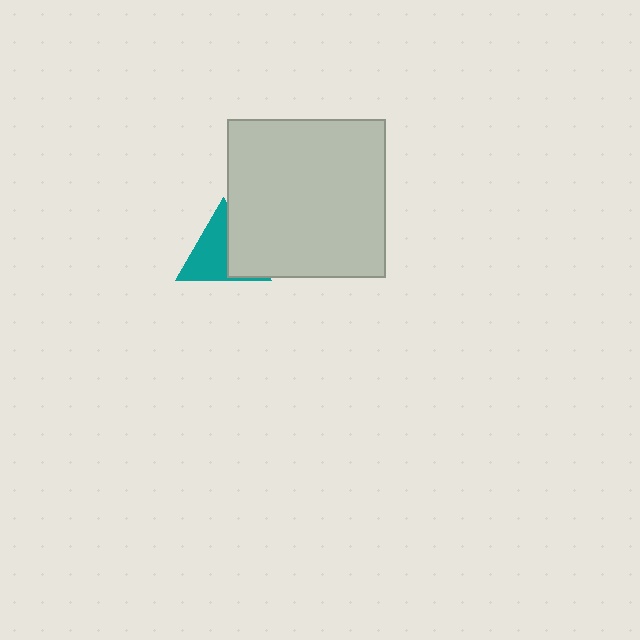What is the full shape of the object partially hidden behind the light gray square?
The partially hidden object is a teal triangle.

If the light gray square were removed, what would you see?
You would see the complete teal triangle.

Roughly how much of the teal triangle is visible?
About half of it is visible (roughly 62%).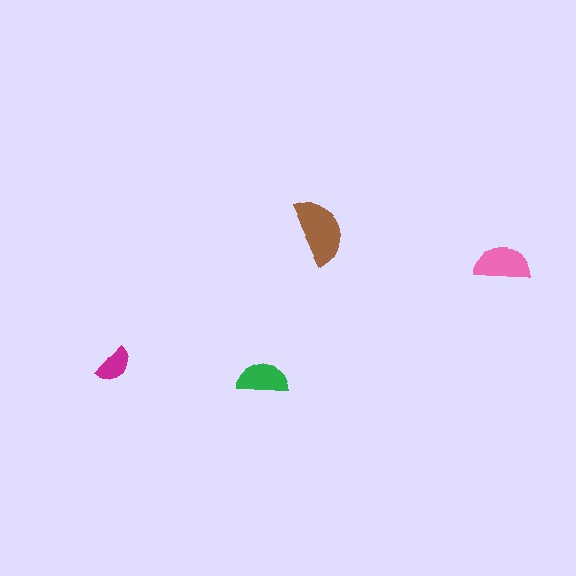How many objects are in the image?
There are 4 objects in the image.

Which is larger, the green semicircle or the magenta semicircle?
The green one.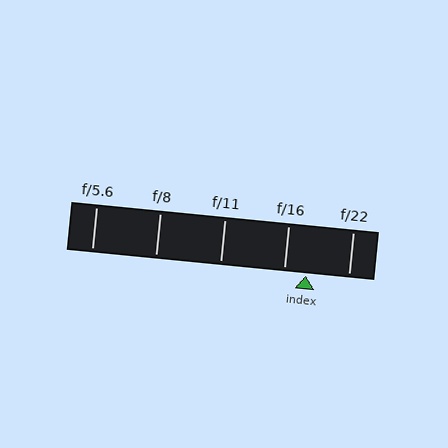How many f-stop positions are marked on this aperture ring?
There are 5 f-stop positions marked.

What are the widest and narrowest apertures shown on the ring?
The widest aperture shown is f/5.6 and the narrowest is f/22.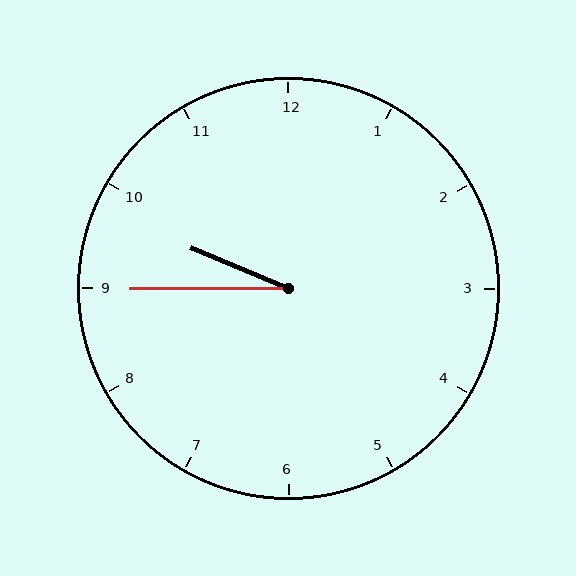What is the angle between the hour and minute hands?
Approximately 22 degrees.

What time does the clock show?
9:45.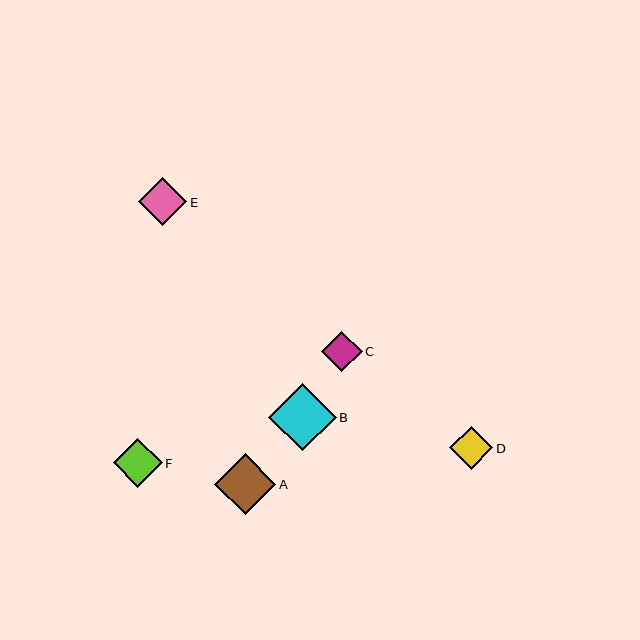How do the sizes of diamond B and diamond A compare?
Diamond B and diamond A are approximately the same size.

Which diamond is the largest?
Diamond B is the largest with a size of approximately 67 pixels.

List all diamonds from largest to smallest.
From largest to smallest: B, A, F, E, D, C.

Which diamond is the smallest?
Diamond C is the smallest with a size of approximately 41 pixels.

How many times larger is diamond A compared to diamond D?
Diamond A is approximately 1.4 times the size of diamond D.